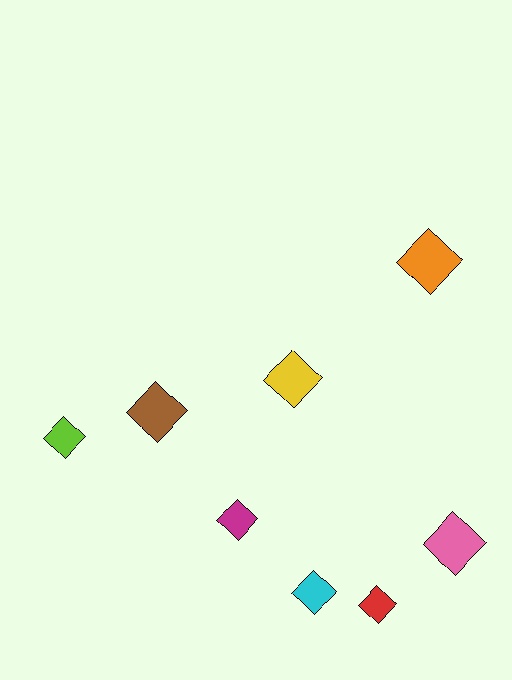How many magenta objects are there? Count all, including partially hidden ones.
There is 1 magenta object.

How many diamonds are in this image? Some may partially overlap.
There are 8 diamonds.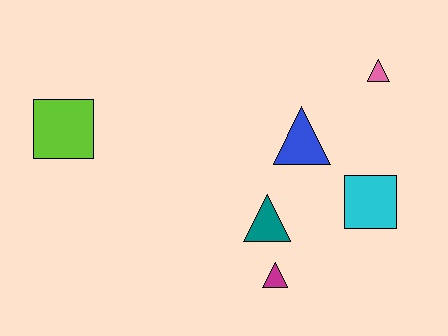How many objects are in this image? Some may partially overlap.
There are 6 objects.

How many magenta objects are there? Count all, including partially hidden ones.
There is 1 magenta object.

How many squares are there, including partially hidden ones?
There are 2 squares.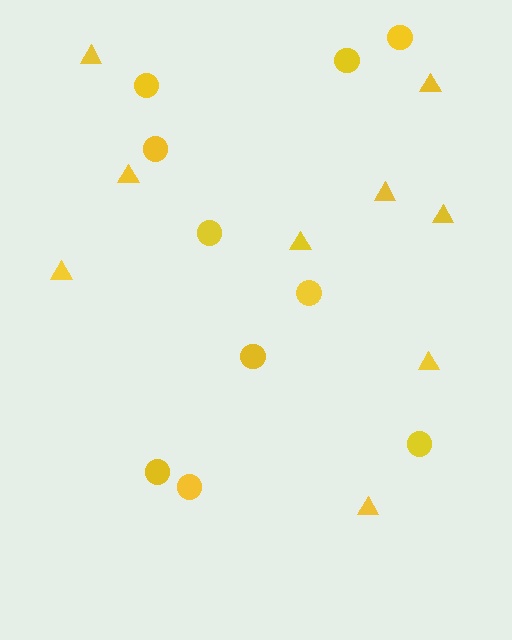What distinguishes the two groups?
There are 2 groups: one group of circles (10) and one group of triangles (9).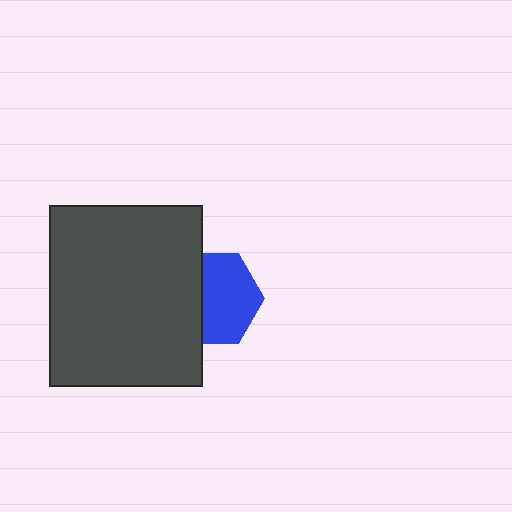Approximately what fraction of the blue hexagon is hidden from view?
Roughly 39% of the blue hexagon is hidden behind the dark gray rectangle.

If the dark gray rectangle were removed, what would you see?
You would see the complete blue hexagon.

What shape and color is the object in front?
The object in front is a dark gray rectangle.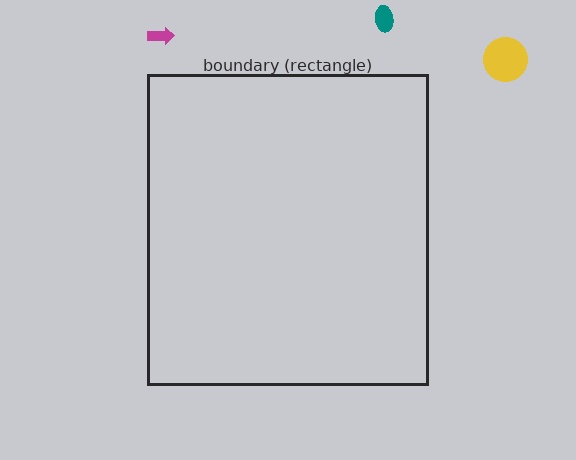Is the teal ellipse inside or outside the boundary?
Outside.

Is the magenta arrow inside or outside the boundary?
Outside.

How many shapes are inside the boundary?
0 inside, 3 outside.